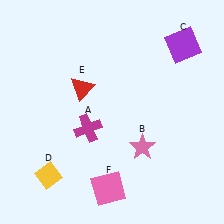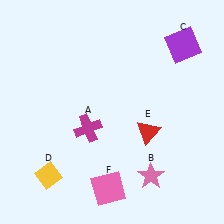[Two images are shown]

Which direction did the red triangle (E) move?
The red triangle (E) moved right.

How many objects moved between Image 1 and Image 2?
2 objects moved between the two images.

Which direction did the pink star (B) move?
The pink star (B) moved down.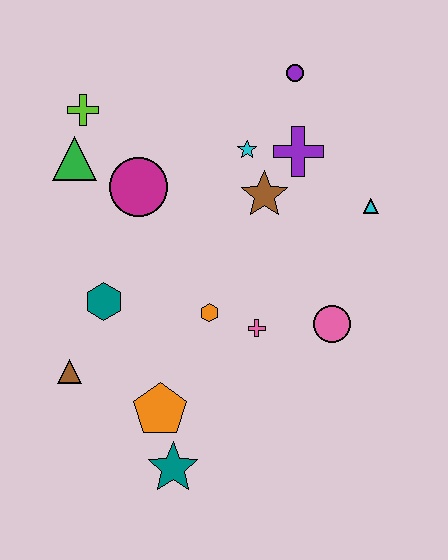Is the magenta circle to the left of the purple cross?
Yes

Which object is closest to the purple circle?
The purple cross is closest to the purple circle.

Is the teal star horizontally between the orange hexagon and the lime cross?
Yes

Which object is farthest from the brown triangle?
The purple circle is farthest from the brown triangle.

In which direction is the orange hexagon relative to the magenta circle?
The orange hexagon is below the magenta circle.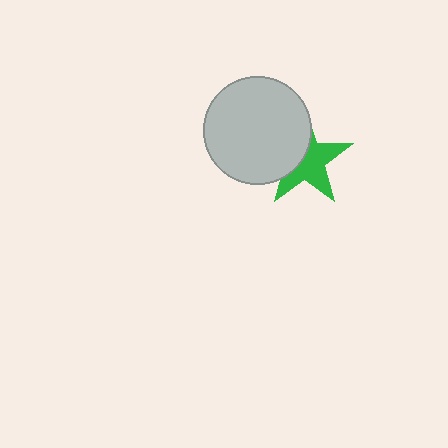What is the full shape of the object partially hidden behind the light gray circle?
The partially hidden object is a green star.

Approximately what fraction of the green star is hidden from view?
Roughly 42% of the green star is hidden behind the light gray circle.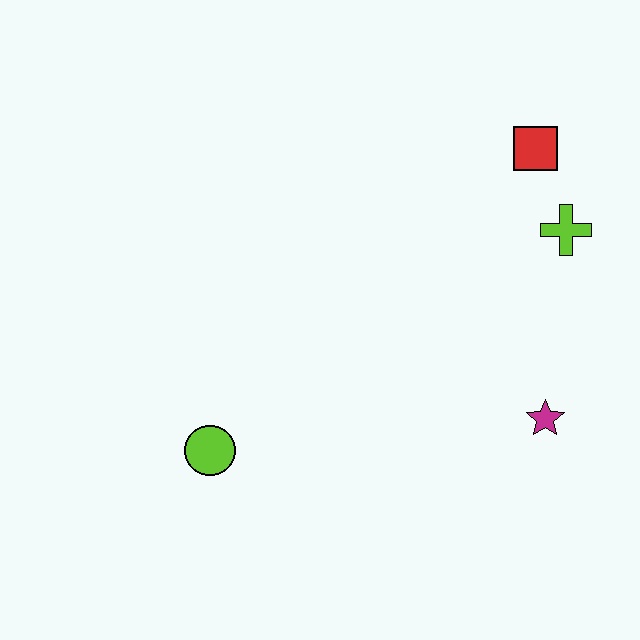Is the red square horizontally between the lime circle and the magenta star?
Yes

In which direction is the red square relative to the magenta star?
The red square is above the magenta star.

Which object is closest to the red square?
The lime cross is closest to the red square.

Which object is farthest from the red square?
The lime circle is farthest from the red square.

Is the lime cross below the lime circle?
No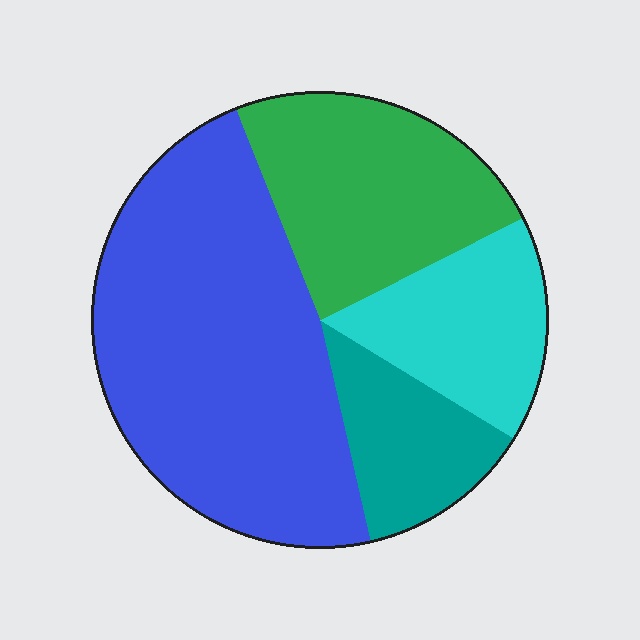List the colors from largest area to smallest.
From largest to smallest: blue, green, cyan, teal.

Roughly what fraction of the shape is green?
Green takes up less than a quarter of the shape.